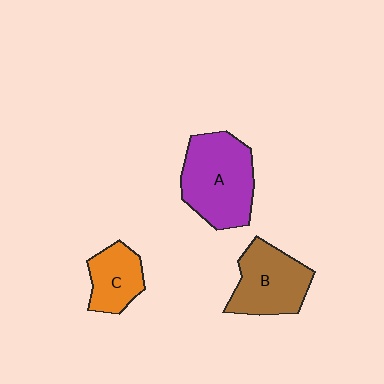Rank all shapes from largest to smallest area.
From largest to smallest: A (purple), B (brown), C (orange).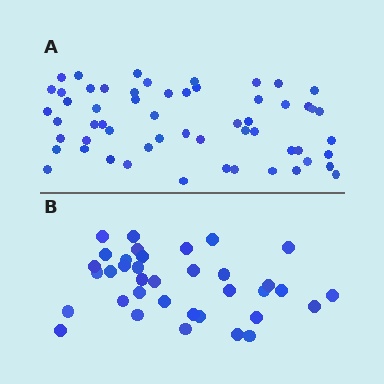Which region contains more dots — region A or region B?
Region A (the top region) has more dots.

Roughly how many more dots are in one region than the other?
Region A has approximately 20 more dots than region B.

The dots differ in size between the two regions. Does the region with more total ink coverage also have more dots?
No. Region B has more total ink coverage because its dots are larger, but region A actually contains more individual dots. Total area can be misleading — the number of items is what matters here.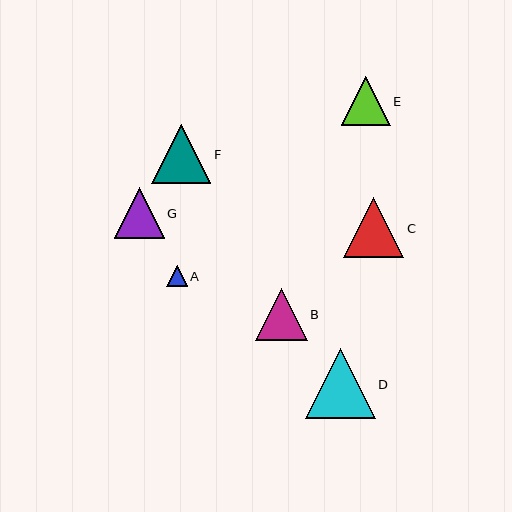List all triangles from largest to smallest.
From largest to smallest: D, C, F, B, G, E, A.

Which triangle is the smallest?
Triangle A is the smallest with a size of approximately 20 pixels.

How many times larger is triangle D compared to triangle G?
Triangle D is approximately 1.4 times the size of triangle G.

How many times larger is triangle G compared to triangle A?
Triangle G is approximately 2.5 times the size of triangle A.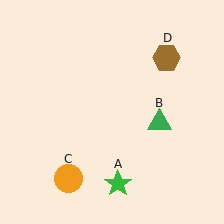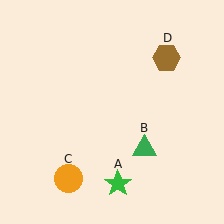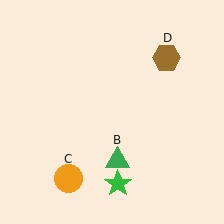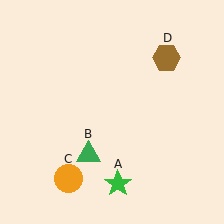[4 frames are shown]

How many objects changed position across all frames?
1 object changed position: green triangle (object B).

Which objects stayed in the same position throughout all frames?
Green star (object A) and orange circle (object C) and brown hexagon (object D) remained stationary.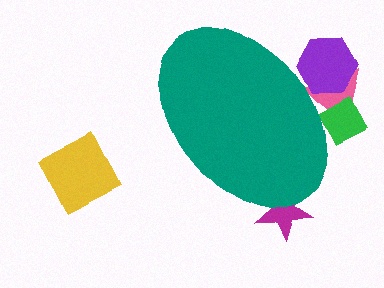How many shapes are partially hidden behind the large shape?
4 shapes are partially hidden.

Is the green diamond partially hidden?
Yes, the green diamond is partially hidden behind the teal ellipse.